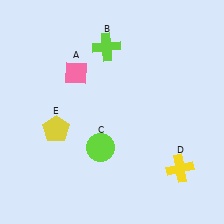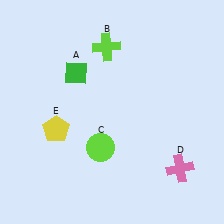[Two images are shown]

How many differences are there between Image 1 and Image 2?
There are 2 differences between the two images.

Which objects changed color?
A changed from pink to green. D changed from yellow to pink.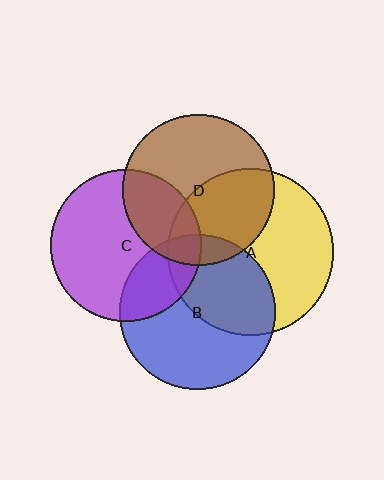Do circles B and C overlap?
Yes.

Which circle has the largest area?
Circle A (yellow).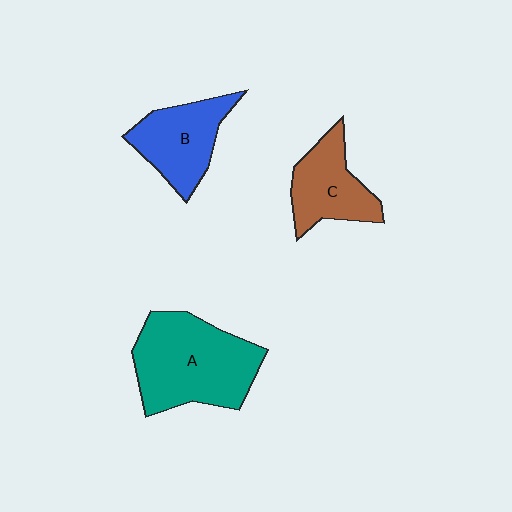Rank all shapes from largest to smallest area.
From largest to smallest: A (teal), B (blue), C (brown).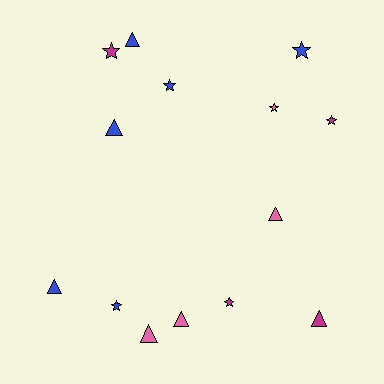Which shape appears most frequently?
Star, with 7 objects.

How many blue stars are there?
There are 3 blue stars.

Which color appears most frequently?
Blue, with 6 objects.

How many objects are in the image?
There are 14 objects.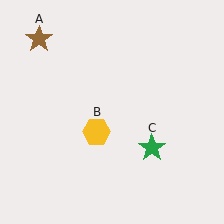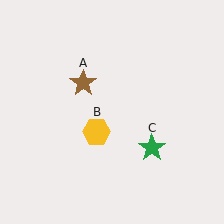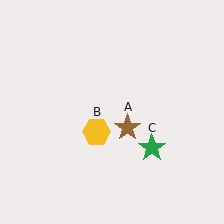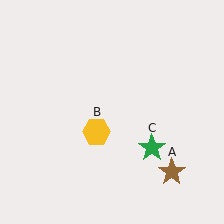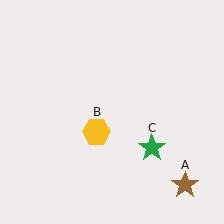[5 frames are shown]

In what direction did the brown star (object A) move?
The brown star (object A) moved down and to the right.